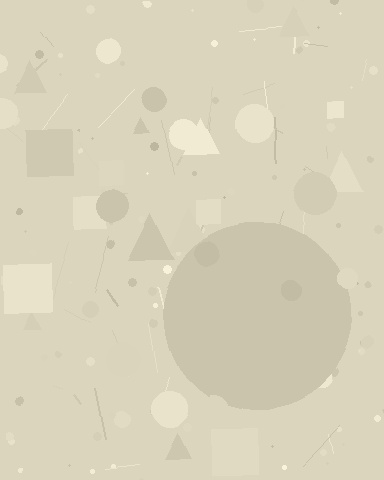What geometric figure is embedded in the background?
A circle is embedded in the background.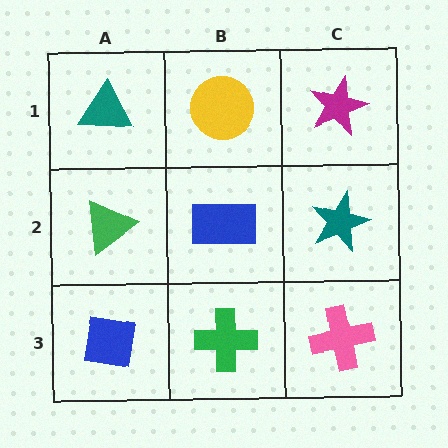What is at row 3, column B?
A green cross.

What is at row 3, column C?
A pink cross.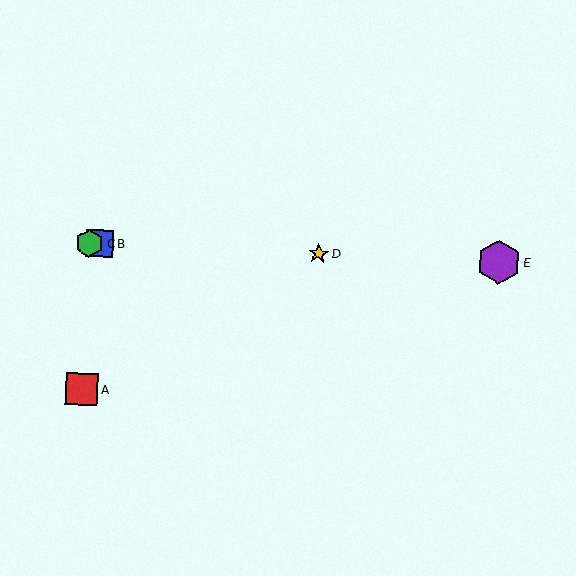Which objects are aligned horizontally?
Objects B, C, D, E are aligned horizontally.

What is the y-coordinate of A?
Object A is at y≈389.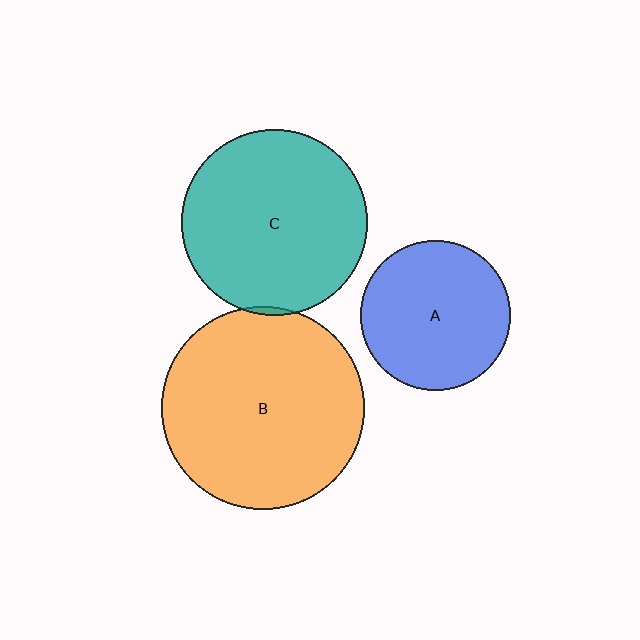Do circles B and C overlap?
Yes.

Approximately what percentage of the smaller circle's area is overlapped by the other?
Approximately 5%.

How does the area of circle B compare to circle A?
Approximately 1.8 times.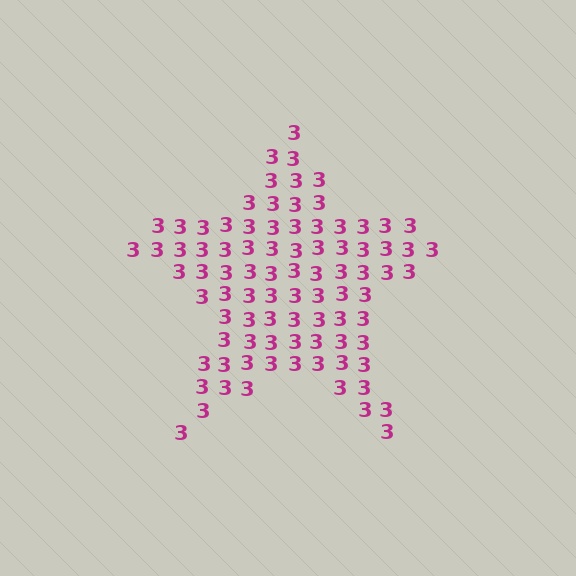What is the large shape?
The large shape is a star.